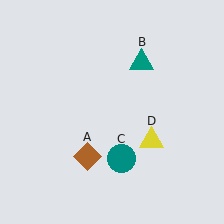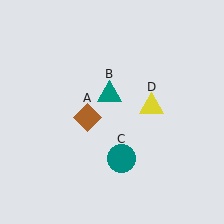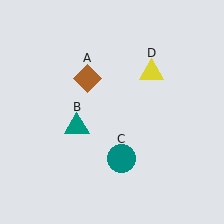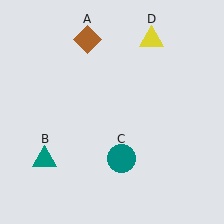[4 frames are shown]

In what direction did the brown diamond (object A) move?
The brown diamond (object A) moved up.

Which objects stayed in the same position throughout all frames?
Teal circle (object C) remained stationary.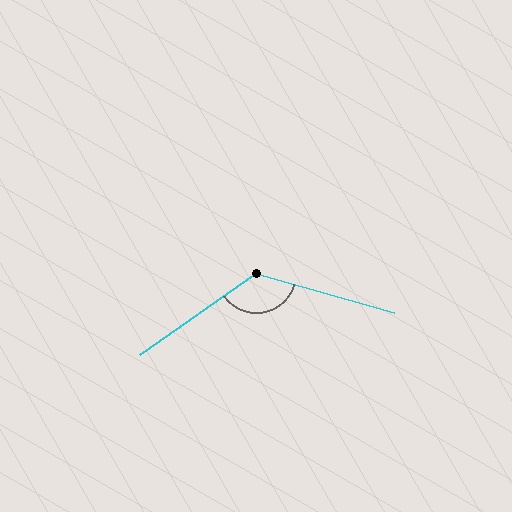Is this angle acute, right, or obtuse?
It is obtuse.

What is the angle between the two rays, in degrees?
Approximately 129 degrees.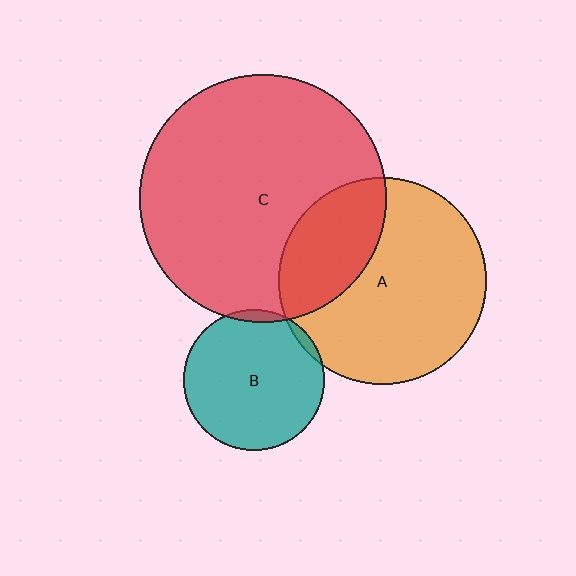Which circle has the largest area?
Circle C (red).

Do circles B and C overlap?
Yes.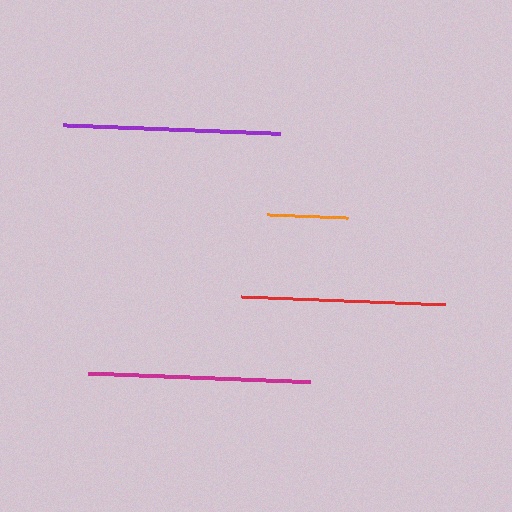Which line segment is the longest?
The magenta line is the longest at approximately 222 pixels.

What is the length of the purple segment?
The purple segment is approximately 217 pixels long.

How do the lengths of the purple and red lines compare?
The purple and red lines are approximately the same length.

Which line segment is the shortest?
The orange line is the shortest at approximately 81 pixels.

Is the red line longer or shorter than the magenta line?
The magenta line is longer than the red line.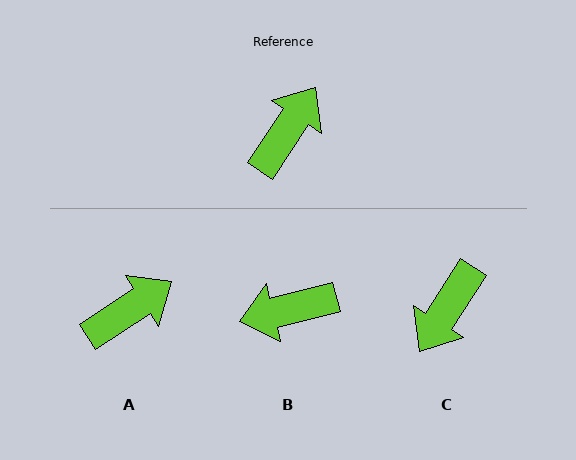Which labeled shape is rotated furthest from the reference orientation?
C, about 179 degrees away.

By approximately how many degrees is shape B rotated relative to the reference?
Approximately 138 degrees counter-clockwise.